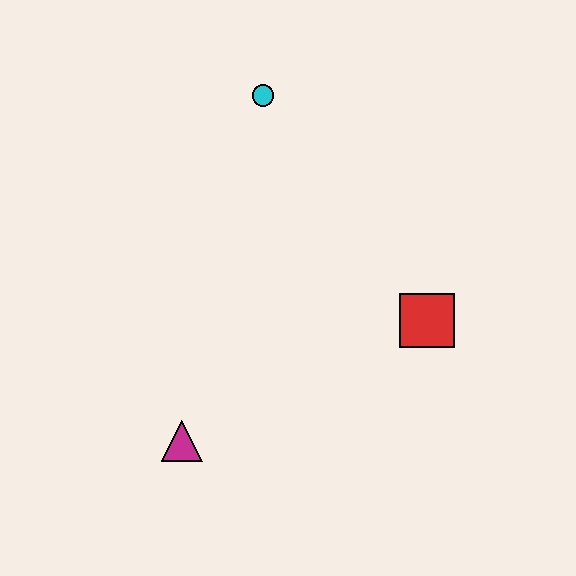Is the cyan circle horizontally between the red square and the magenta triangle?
Yes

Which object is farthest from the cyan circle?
The magenta triangle is farthest from the cyan circle.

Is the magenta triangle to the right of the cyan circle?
No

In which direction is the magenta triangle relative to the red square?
The magenta triangle is to the left of the red square.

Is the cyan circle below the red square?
No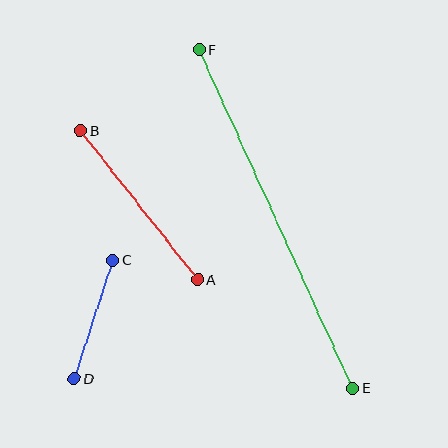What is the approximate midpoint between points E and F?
The midpoint is at approximately (276, 219) pixels.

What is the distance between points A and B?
The distance is approximately 190 pixels.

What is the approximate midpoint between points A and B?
The midpoint is at approximately (139, 205) pixels.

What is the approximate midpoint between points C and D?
The midpoint is at approximately (93, 319) pixels.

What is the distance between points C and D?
The distance is approximately 124 pixels.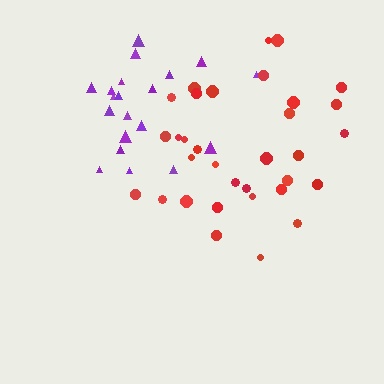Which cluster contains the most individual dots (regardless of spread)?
Red (33).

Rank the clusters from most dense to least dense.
red, purple.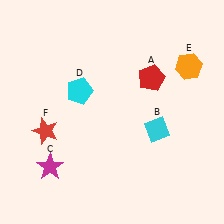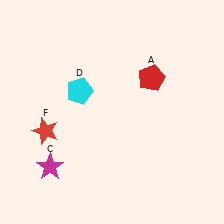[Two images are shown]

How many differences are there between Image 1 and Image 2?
There are 2 differences between the two images.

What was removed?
The cyan diamond (B), the orange hexagon (E) were removed in Image 2.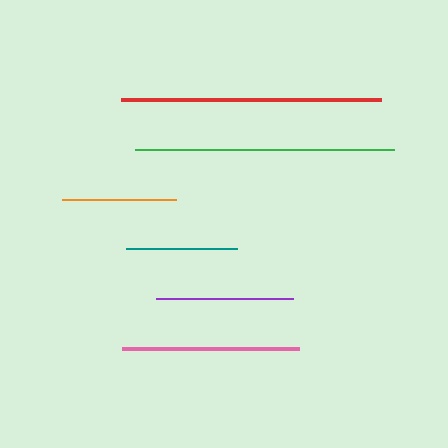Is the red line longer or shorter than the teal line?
The red line is longer than the teal line.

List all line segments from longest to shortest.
From longest to shortest: red, green, pink, purple, orange, teal.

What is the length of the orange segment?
The orange segment is approximately 114 pixels long.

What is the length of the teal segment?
The teal segment is approximately 112 pixels long.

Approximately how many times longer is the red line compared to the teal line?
The red line is approximately 2.3 times the length of the teal line.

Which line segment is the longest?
The red line is the longest at approximately 260 pixels.